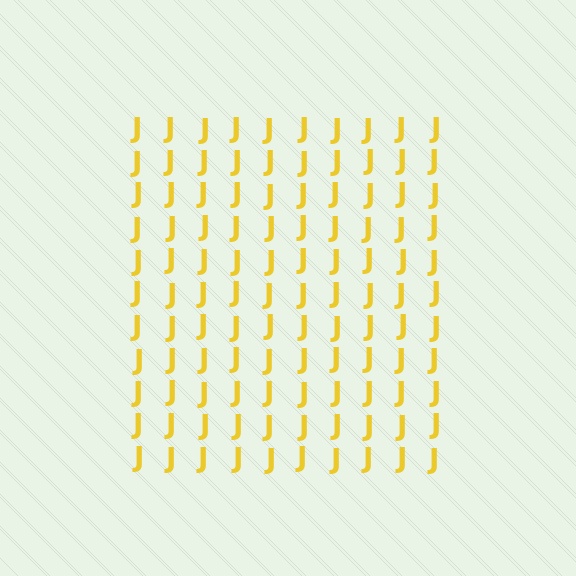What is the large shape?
The large shape is a square.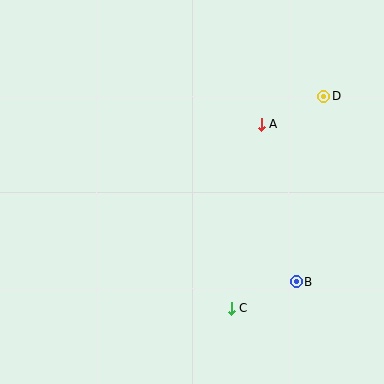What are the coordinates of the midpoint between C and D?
The midpoint between C and D is at (277, 202).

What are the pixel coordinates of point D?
Point D is at (324, 96).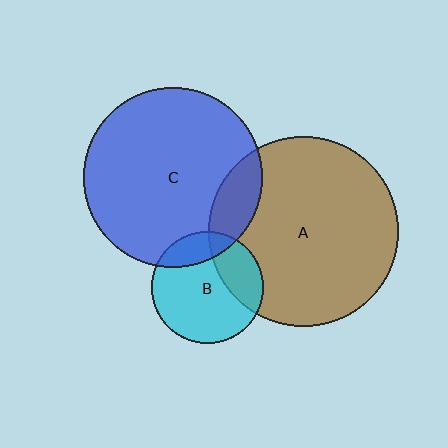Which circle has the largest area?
Circle A (brown).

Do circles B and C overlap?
Yes.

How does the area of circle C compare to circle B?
Approximately 2.6 times.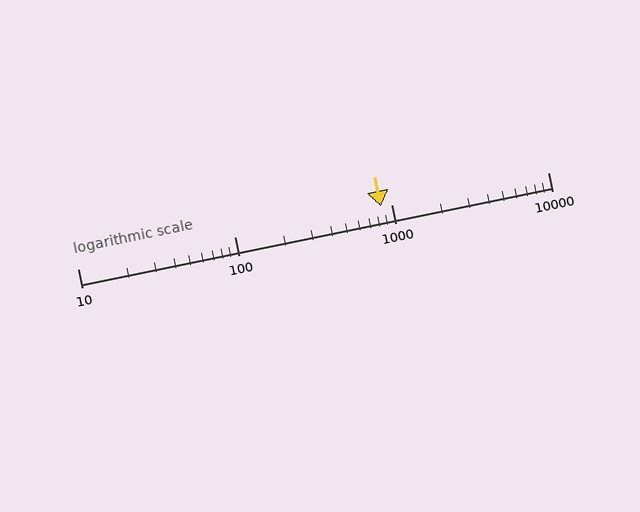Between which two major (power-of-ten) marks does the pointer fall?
The pointer is between 100 and 1000.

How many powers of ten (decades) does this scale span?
The scale spans 3 decades, from 10 to 10000.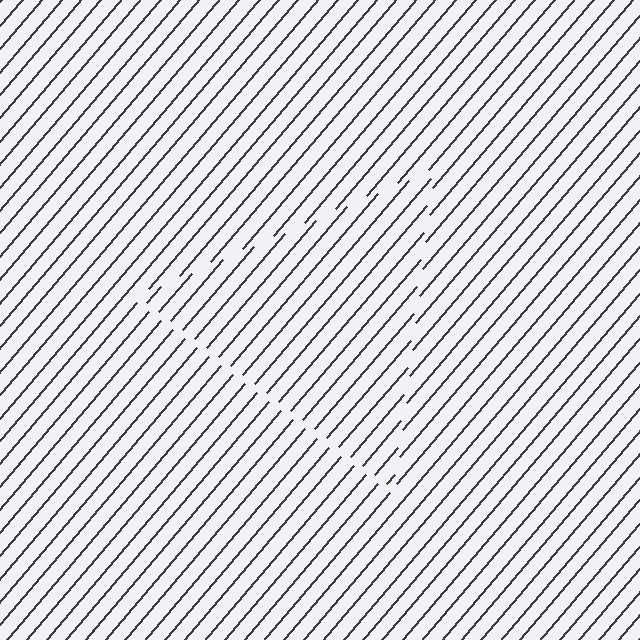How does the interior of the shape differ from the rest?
The interior of the shape contains the same grating, shifted by half a period — the contour is defined by the phase discontinuity where line-ends from the inner and outer gratings abut.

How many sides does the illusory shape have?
3 sides — the line-ends trace a triangle.